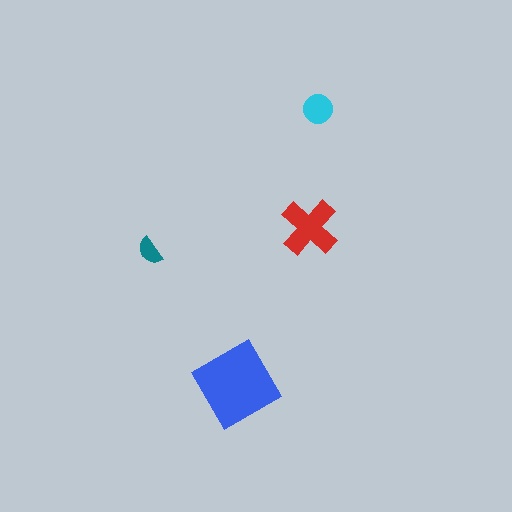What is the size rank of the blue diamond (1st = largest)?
1st.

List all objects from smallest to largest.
The teal semicircle, the cyan circle, the red cross, the blue diamond.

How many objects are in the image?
There are 4 objects in the image.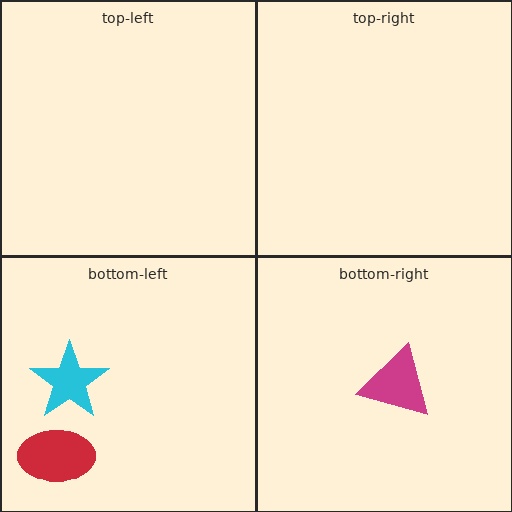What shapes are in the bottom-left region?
The red ellipse, the cyan star.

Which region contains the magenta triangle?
The bottom-right region.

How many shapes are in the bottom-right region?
1.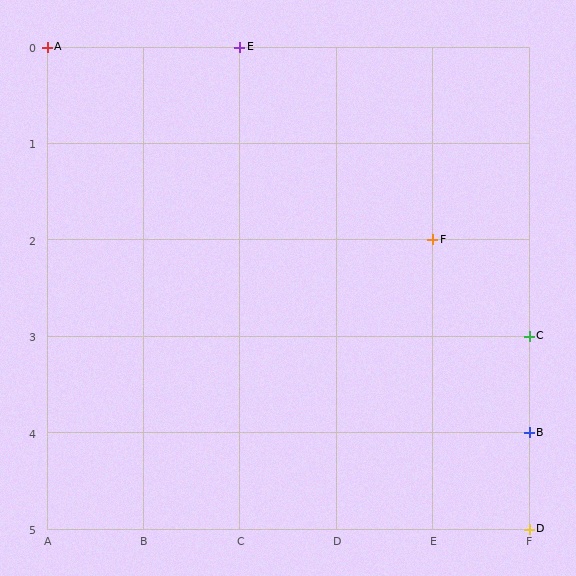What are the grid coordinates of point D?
Point D is at grid coordinates (F, 5).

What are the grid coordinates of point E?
Point E is at grid coordinates (C, 0).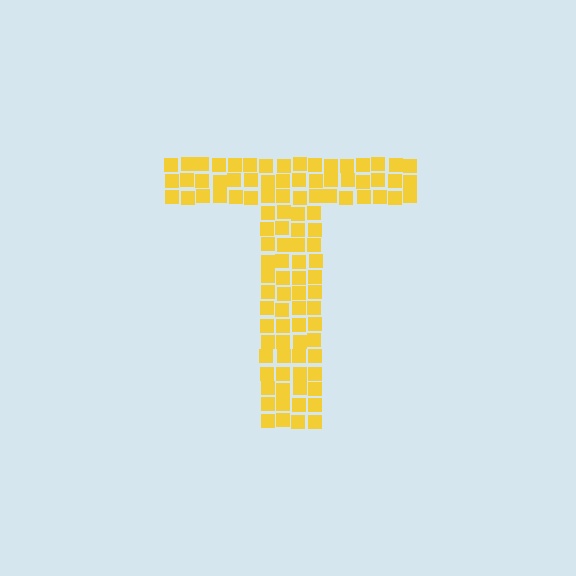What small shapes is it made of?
It is made of small squares.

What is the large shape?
The large shape is the letter T.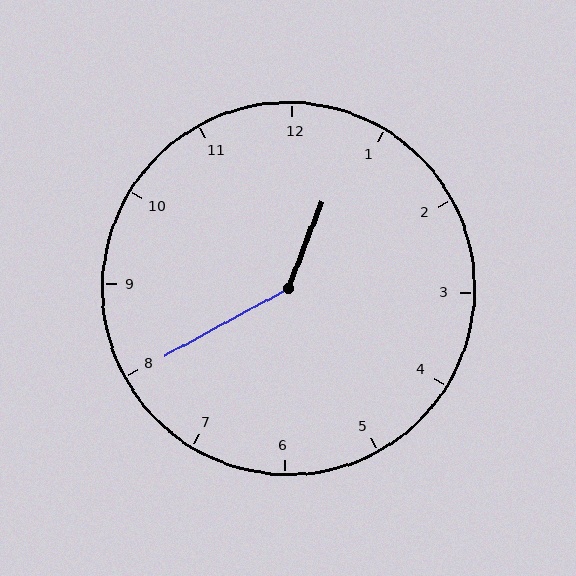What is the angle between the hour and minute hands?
Approximately 140 degrees.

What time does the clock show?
12:40.